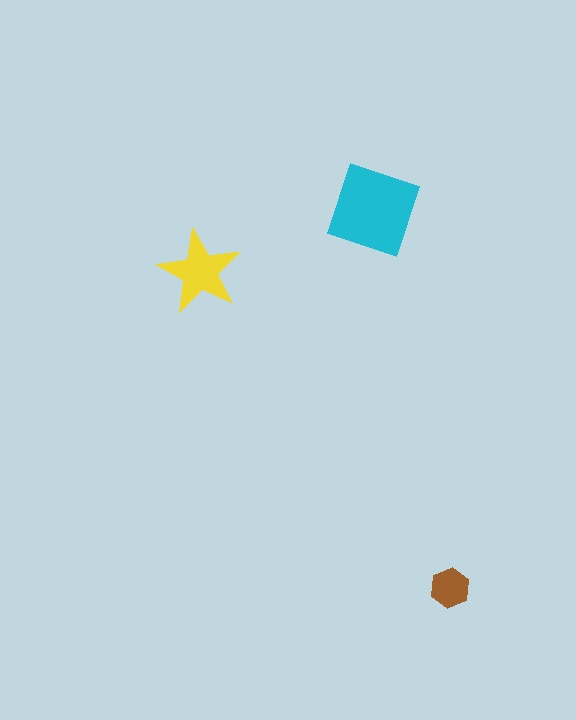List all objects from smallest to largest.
The brown hexagon, the yellow star, the cyan diamond.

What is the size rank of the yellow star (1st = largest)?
2nd.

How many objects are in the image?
There are 3 objects in the image.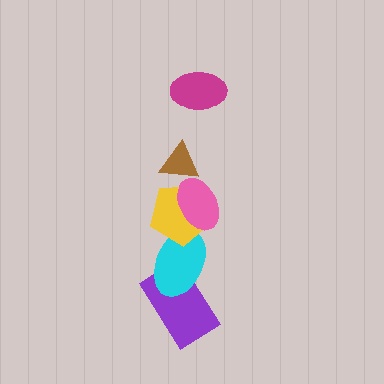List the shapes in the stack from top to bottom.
From top to bottom: the magenta ellipse, the brown triangle, the pink ellipse, the yellow pentagon, the cyan ellipse, the purple rectangle.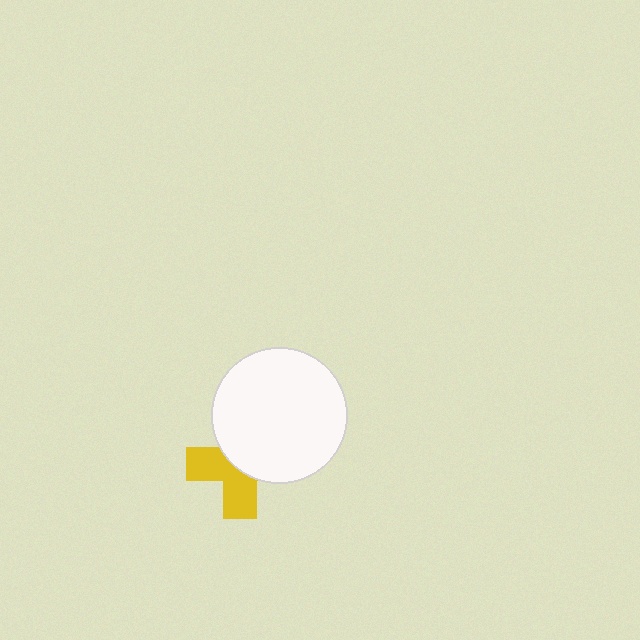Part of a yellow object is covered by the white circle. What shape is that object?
It is a cross.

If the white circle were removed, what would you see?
You would see the complete yellow cross.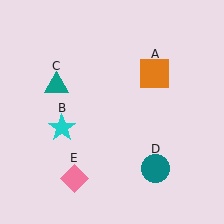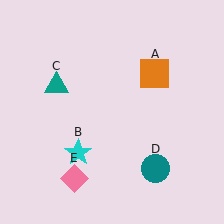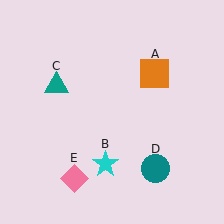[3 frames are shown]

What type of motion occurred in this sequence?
The cyan star (object B) rotated counterclockwise around the center of the scene.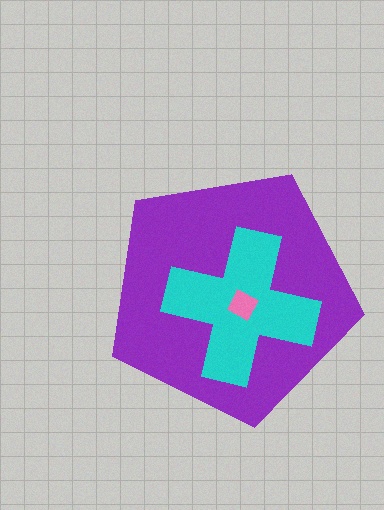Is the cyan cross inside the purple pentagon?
Yes.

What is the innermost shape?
The pink diamond.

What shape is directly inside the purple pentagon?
The cyan cross.